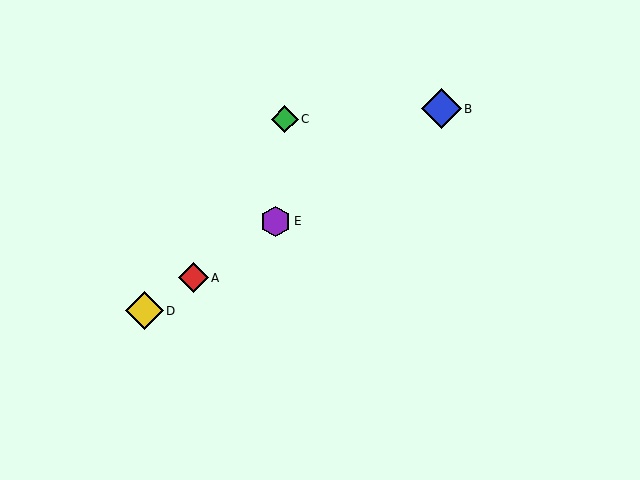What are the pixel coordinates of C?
Object C is at (285, 119).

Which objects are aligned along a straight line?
Objects A, B, D, E are aligned along a straight line.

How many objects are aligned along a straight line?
4 objects (A, B, D, E) are aligned along a straight line.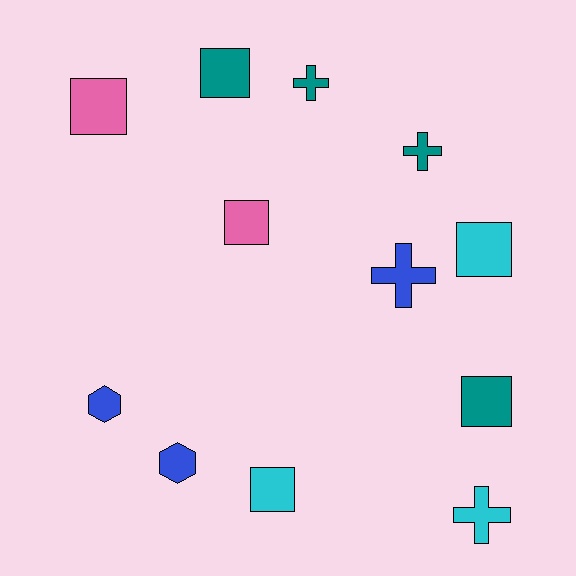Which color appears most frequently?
Teal, with 4 objects.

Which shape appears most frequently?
Square, with 6 objects.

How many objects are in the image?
There are 12 objects.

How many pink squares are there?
There are 2 pink squares.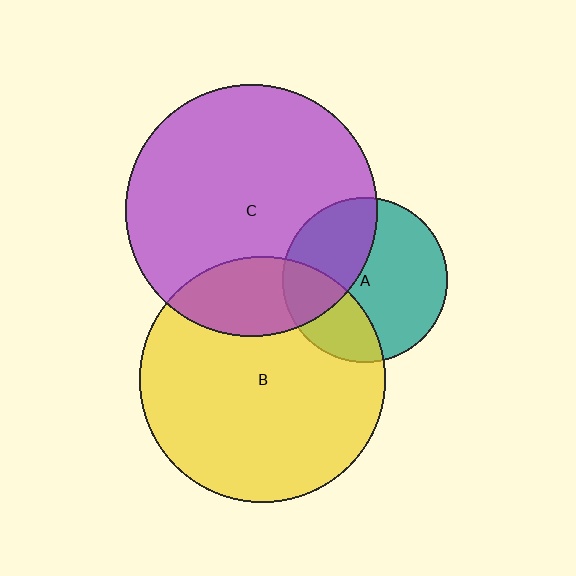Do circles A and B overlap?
Yes.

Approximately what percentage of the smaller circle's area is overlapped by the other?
Approximately 30%.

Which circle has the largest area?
Circle C (purple).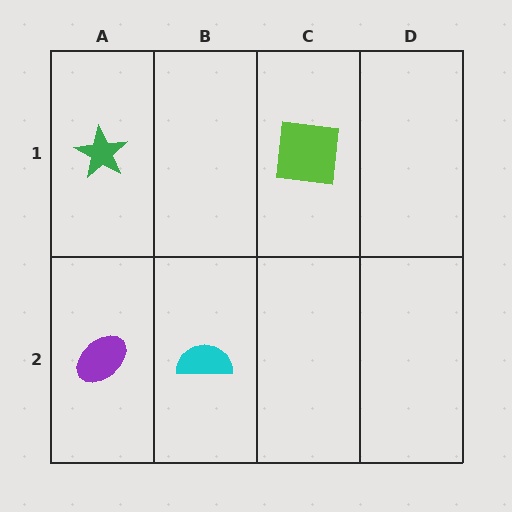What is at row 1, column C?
A lime square.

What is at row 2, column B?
A cyan semicircle.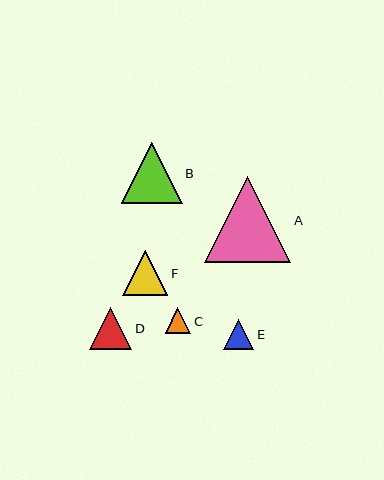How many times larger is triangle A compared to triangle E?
Triangle A is approximately 2.9 times the size of triangle E.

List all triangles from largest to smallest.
From largest to smallest: A, B, F, D, E, C.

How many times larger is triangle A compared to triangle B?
Triangle A is approximately 1.4 times the size of triangle B.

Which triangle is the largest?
Triangle A is the largest with a size of approximately 86 pixels.